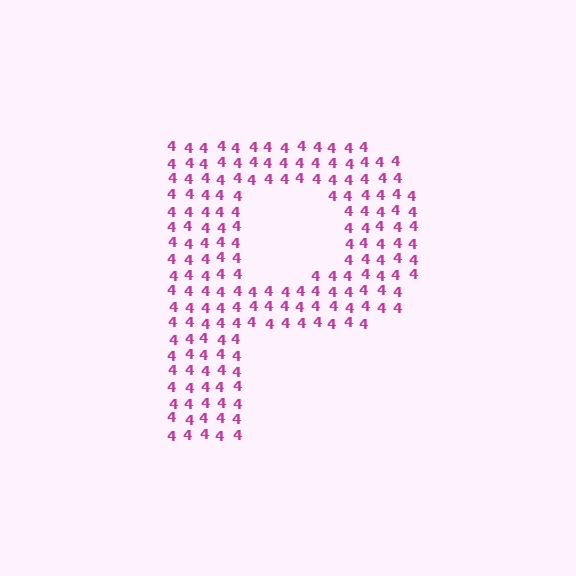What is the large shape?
The large shape is the letter P.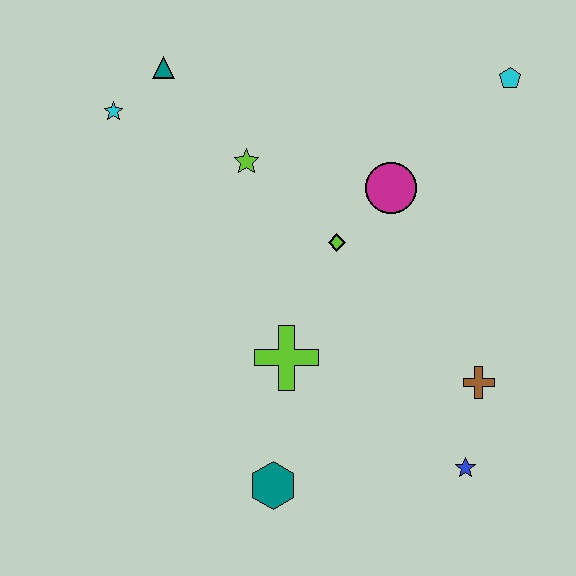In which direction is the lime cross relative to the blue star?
The lime cross is to the left of the blue star.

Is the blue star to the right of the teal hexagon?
Yes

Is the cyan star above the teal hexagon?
Yes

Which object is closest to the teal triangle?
The cyan star is closest to the teal triangle.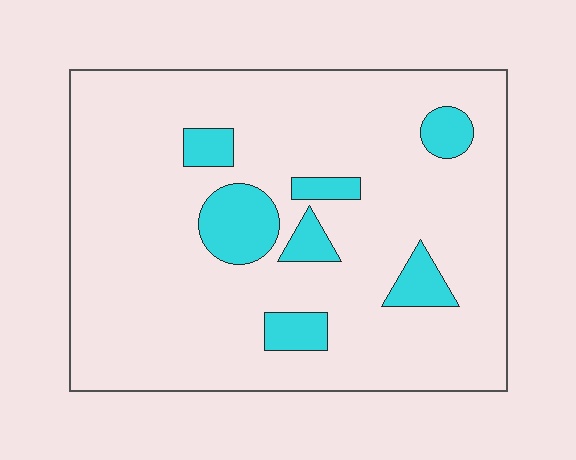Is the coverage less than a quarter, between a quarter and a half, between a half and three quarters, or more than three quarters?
Less than a quarter.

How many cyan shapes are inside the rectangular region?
7.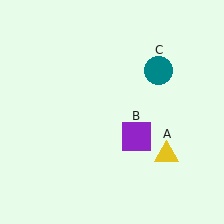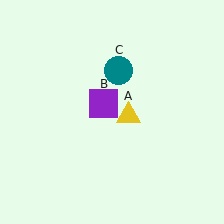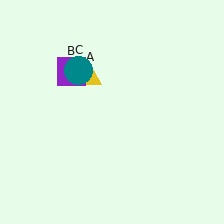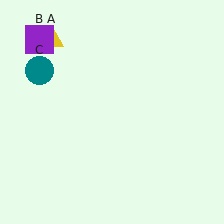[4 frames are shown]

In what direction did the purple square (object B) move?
The purple square (object B) moved up and to the left.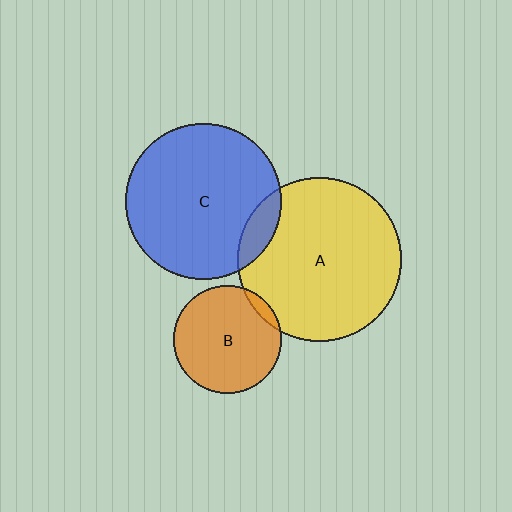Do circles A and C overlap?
Yes.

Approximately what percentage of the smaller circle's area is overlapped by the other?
Approximately 10%.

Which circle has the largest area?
Circle A (yellow).